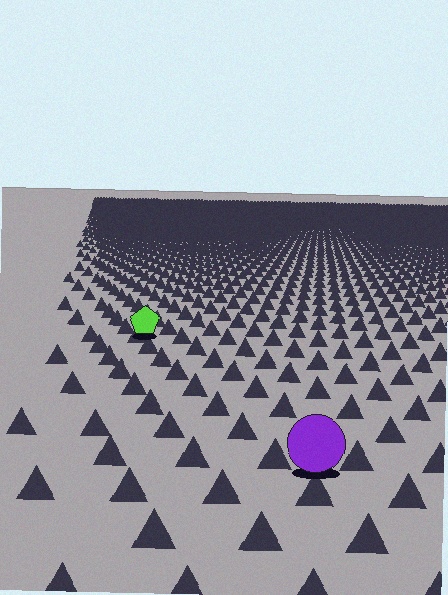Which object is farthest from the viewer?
The lime pentagon is farthest from the viewer. It appears smaller and the ground texture around it is denser.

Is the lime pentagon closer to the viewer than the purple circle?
No. The purple circle is closer — you can tell from the texture gradient: the ground texture is coarser near it.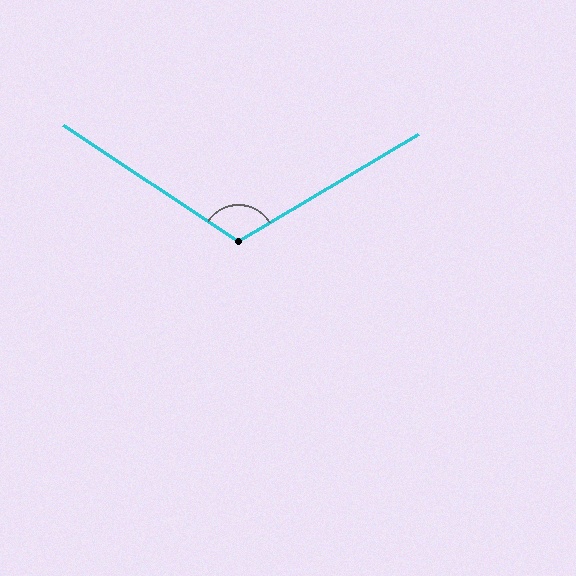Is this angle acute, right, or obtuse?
It is obtuse.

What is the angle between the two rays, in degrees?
Approximately 116 degrees.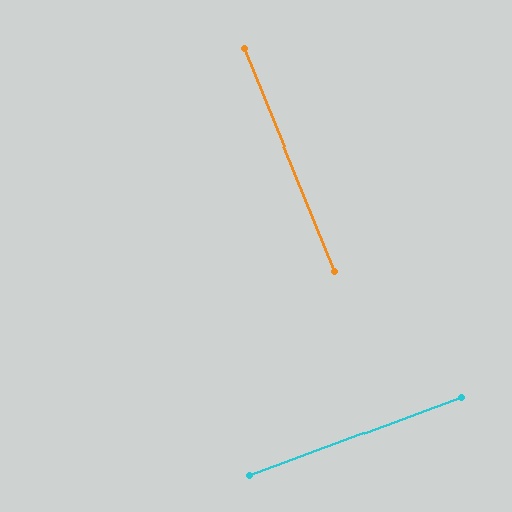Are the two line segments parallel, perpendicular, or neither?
Perpendicular — they meet at approximately 89°.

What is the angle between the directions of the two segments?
Approximately 89 degrees.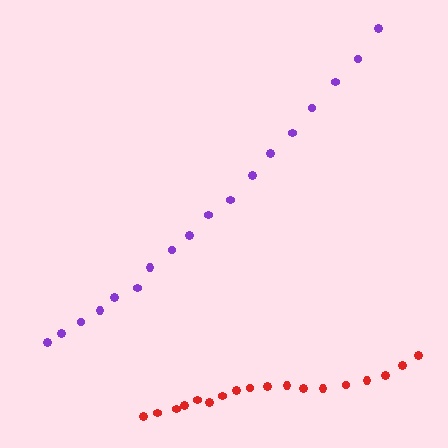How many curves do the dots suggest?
There are 2 distinct paths.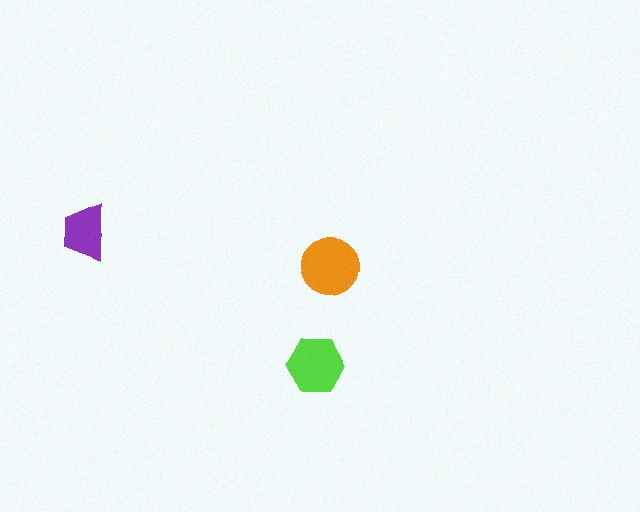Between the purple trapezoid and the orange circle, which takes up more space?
The orange circle.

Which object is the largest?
The orange circle.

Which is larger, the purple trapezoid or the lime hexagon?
The lime hexagon.